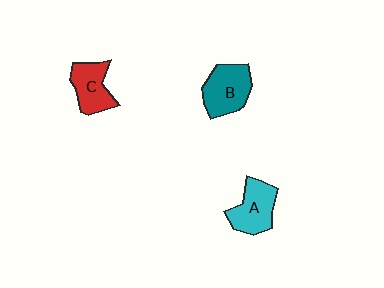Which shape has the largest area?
Shape B (teal).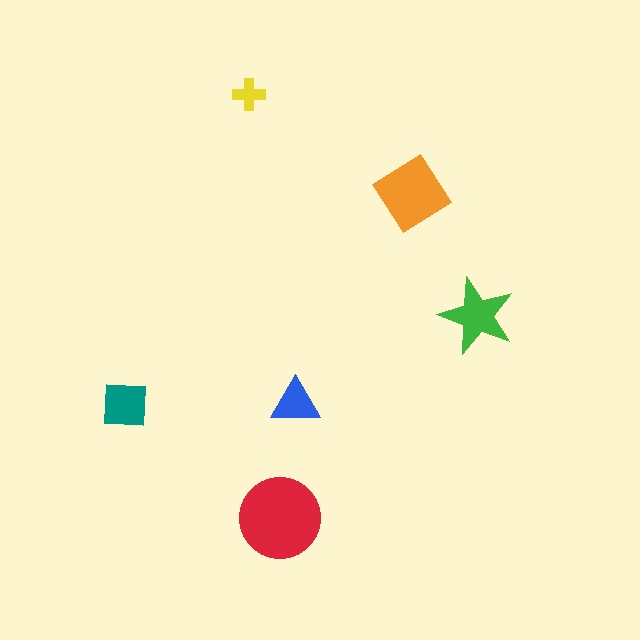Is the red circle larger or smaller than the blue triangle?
Larger.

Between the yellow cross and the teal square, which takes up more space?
The teal square.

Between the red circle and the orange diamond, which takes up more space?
The red circle.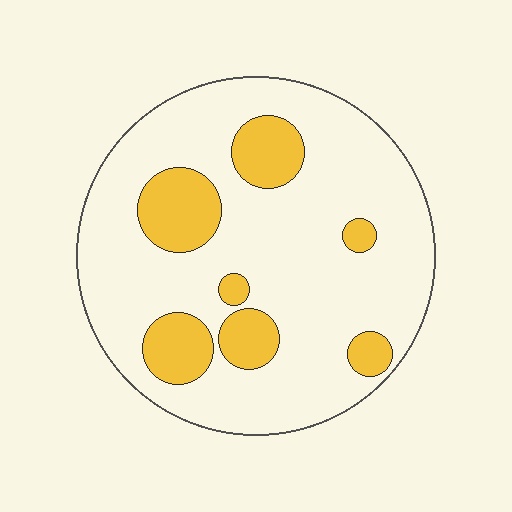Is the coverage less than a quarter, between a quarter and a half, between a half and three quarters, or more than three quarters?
Less than a quarter.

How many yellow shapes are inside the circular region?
7.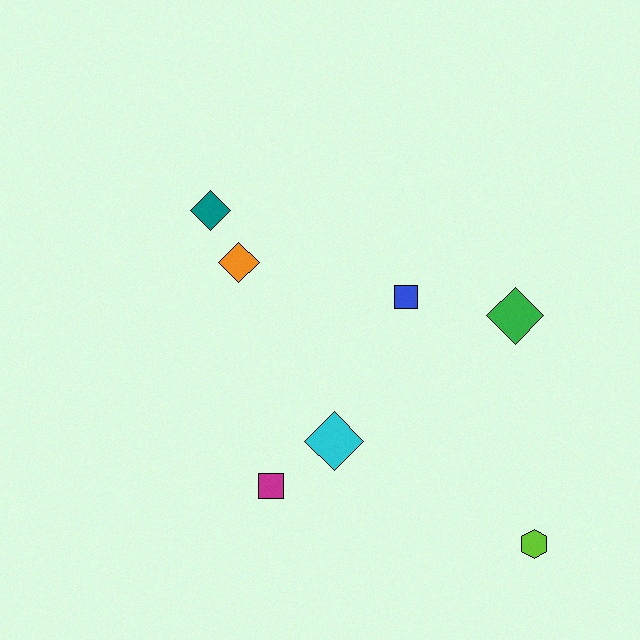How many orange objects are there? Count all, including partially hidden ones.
There is 1 orange object.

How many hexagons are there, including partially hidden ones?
There is 1 hexagon.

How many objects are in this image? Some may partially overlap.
There are 7 objects.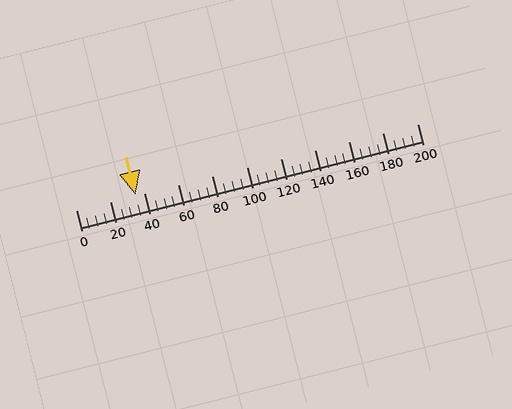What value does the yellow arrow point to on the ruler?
The yellow arrow points to approximately 35.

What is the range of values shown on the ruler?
The ruler shows values from 0 to 200.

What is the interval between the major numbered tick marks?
The major tick marks are spaced 20 units apart.